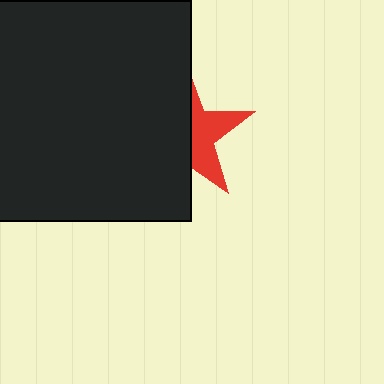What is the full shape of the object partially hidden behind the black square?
The partially hidden object is a red star.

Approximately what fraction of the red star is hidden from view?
Roughly 59% of the red star is hidden behind the black square.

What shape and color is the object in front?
The object in front is a black square.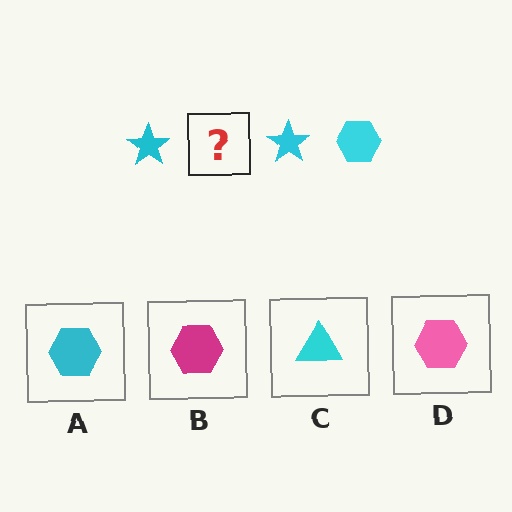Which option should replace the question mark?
Option A.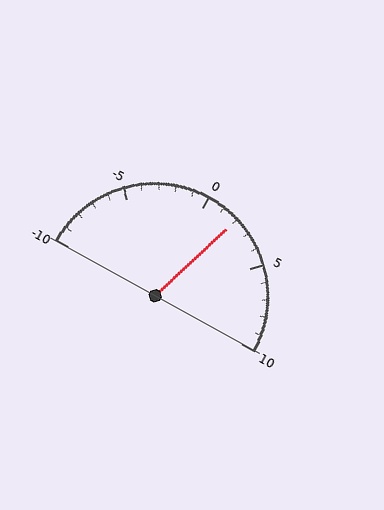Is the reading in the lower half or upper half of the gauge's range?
The reading is in the upper half of the range (-10 to 10).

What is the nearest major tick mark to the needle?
The nearest major tick mark is 0.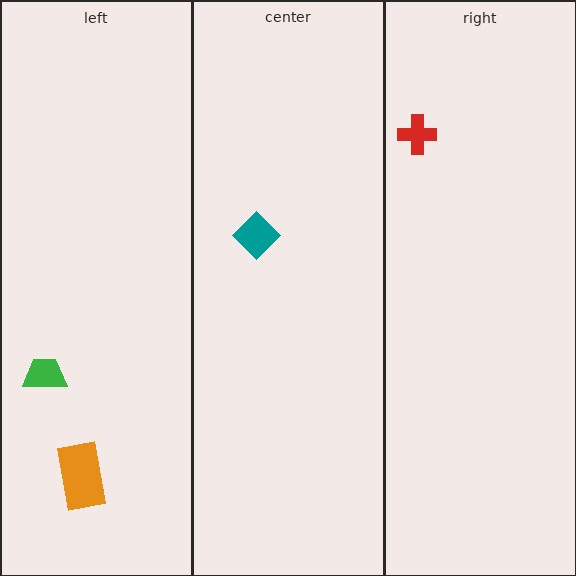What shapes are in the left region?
The green trapezoid, the orange rectangle.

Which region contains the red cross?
The right region.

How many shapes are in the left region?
2.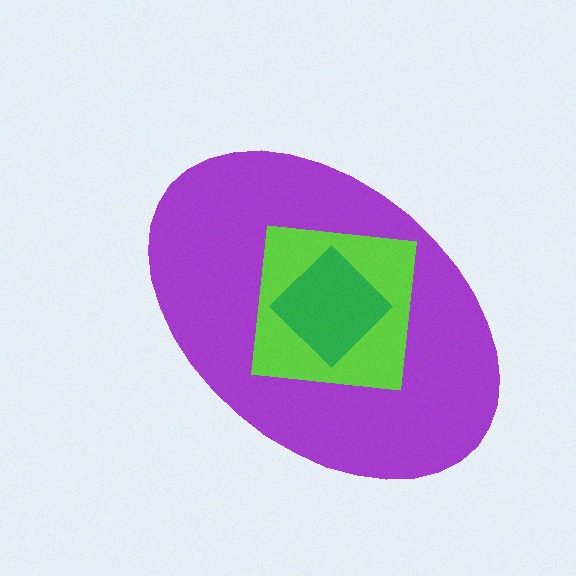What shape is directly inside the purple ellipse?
The lime square.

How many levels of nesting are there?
3.